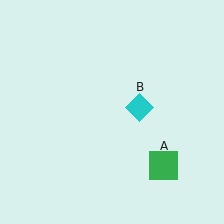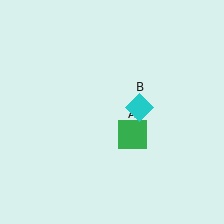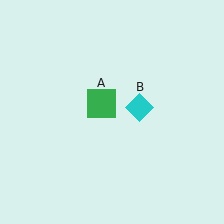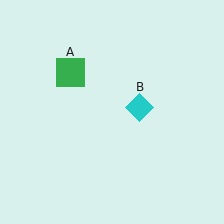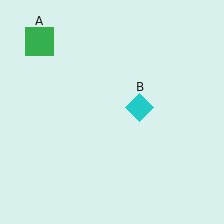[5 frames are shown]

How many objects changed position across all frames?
1 object changed position: green square (object A).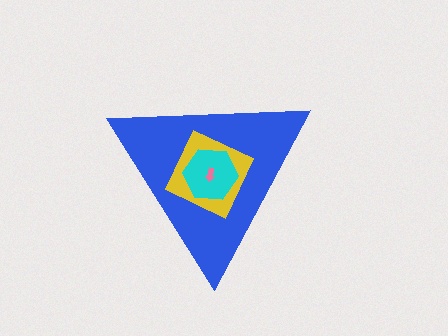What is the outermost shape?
The blue triangle.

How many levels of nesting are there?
4.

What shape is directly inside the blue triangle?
The yellow square.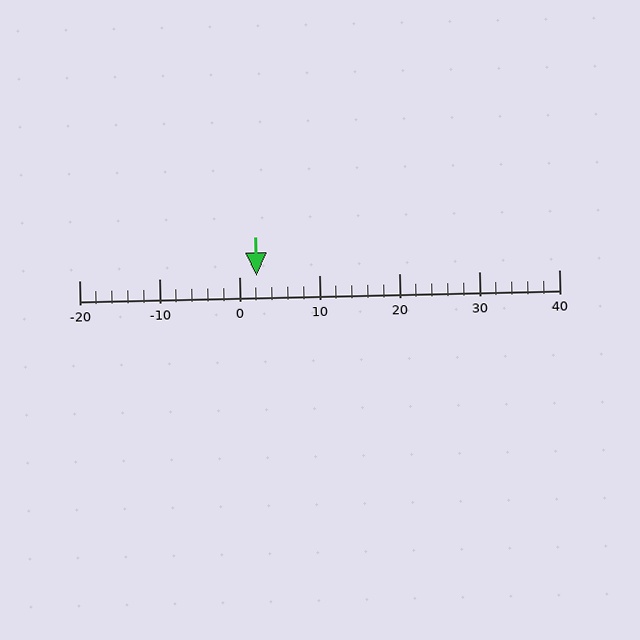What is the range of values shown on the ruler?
The ruler shows values from -20 to 40.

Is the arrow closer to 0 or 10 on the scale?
The arrow is closer to 0.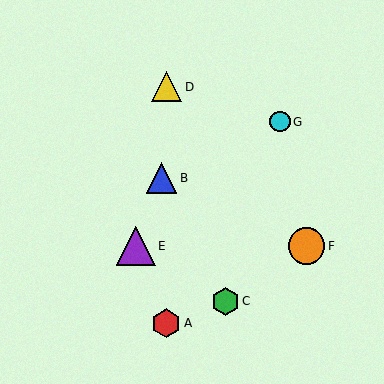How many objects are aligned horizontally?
2 objects (E, F) are aligned horizontally.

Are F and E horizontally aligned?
Yes, both are at y≈246.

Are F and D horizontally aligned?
No, F is at y≈246 and D is at y≈87.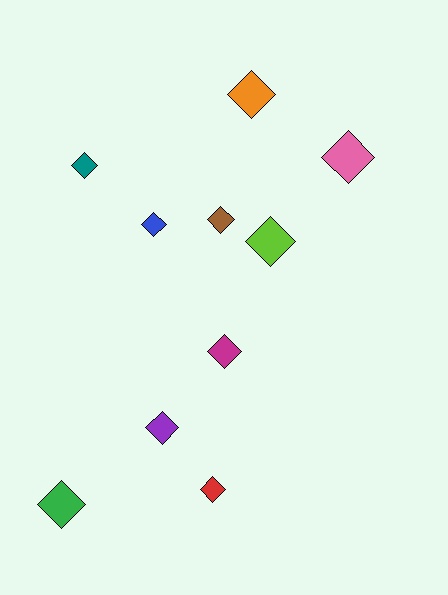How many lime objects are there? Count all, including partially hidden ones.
There is 1 lime object.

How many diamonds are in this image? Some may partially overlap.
There are 10 diamonds.